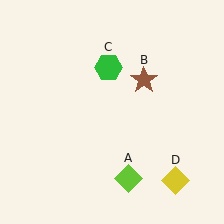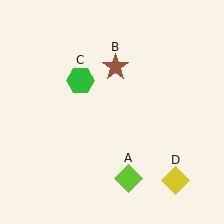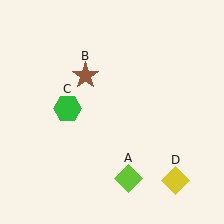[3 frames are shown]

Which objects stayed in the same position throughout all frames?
Lime diamond (object A) and yellow diamond (object D) remained stationary.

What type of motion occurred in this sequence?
The brown star (object B), green hexagon (object C) rotated counterclockwise around the center of the scene.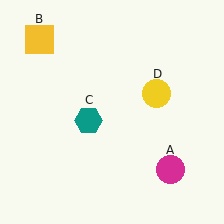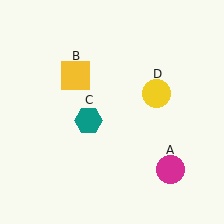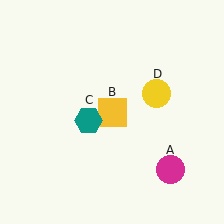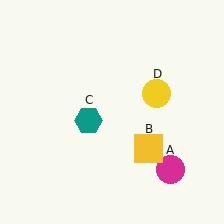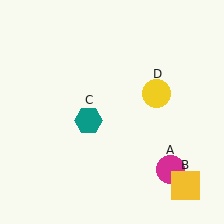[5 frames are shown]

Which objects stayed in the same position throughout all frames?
Magenta circle (object A) and teal hexagon (object C) and yellow circle (object D) remained stationary.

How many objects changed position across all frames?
1 object changed position: yellow square (object B).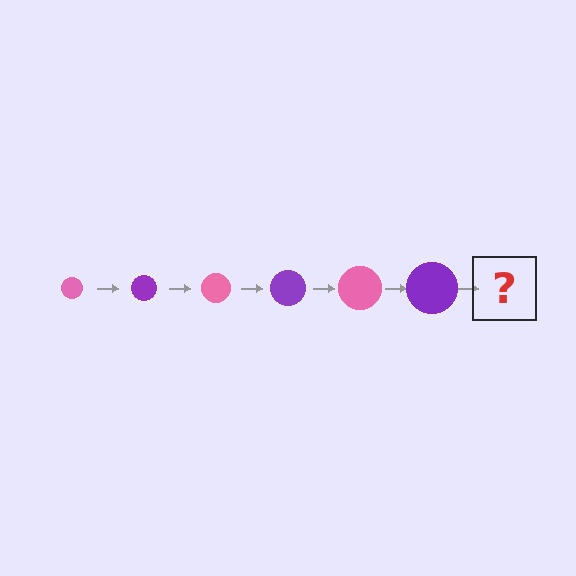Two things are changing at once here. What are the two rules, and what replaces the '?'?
The two rules are that the circle grows larger each step and the color cycles through pink and purple. The '?' should be a pink circle, larger than the previous one.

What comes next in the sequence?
The next element should be a pink circle, larger than the previous one.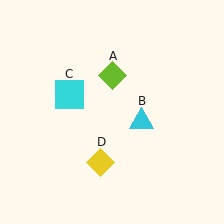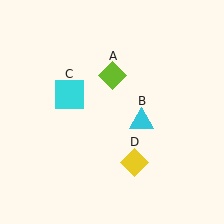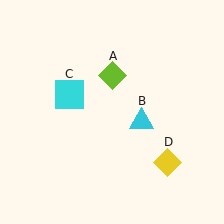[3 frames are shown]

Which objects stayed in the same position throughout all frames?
Lime diamond (object A) and cyan triangle (object B) and cyan square (object C) remained stationary.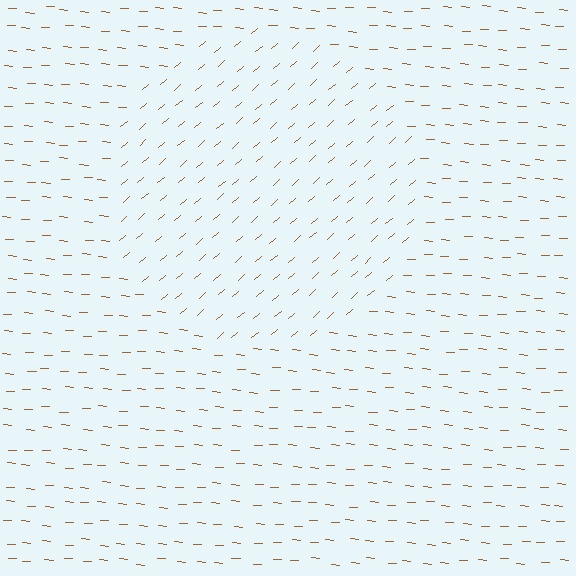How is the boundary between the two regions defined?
The boundary is defined purely by a change in line orientation (approximately 45 degrees difference). All lines are the same color and thickness.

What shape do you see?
I see a circle.